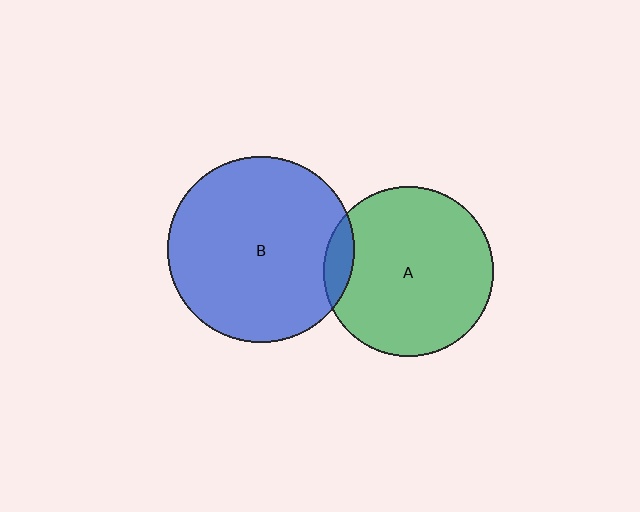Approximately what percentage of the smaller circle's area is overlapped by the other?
Approximately 10%.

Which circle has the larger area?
Circle B (blue).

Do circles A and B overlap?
Yes.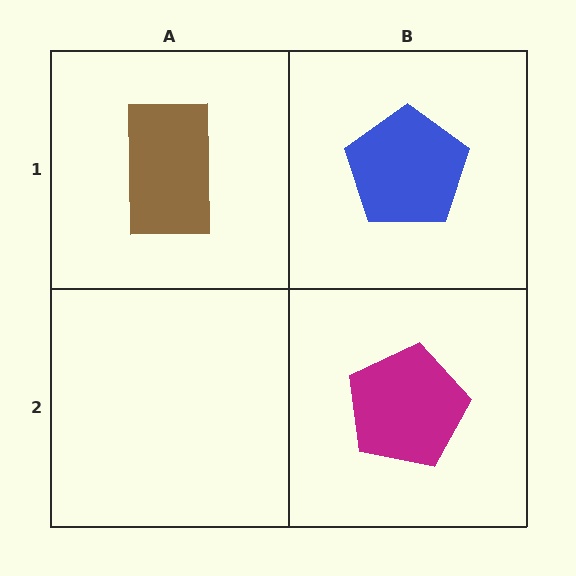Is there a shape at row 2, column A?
No, that cell is empty.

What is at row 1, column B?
A blue pentagon.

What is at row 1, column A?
A brown rectangle.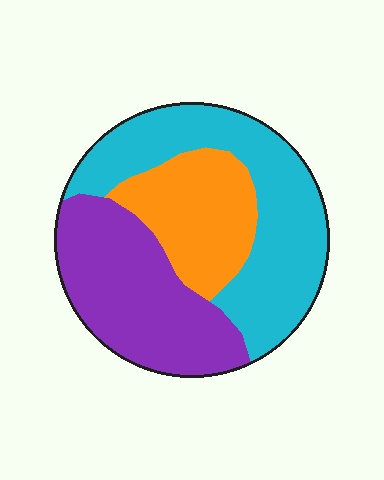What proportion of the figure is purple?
Purple covers about 35% of the figure.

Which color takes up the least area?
Orange, at roughly 25%.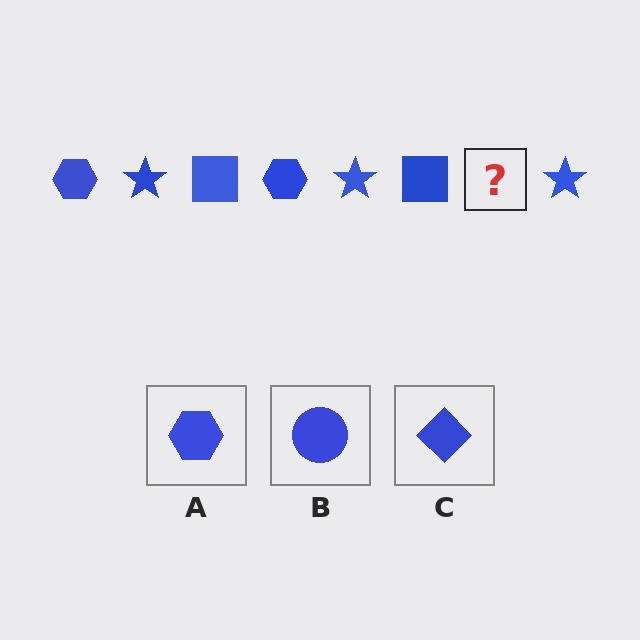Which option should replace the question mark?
Option A.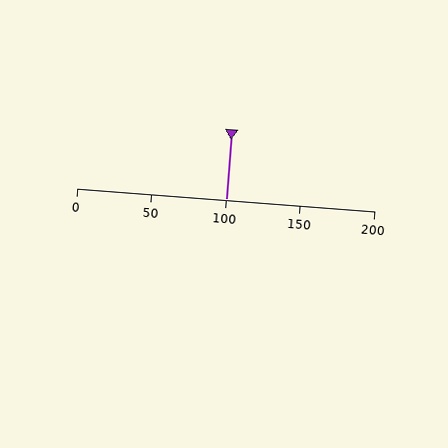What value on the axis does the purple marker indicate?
The marker indicates approximately 100.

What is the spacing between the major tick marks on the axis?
The major ticks are spaced 50 apart.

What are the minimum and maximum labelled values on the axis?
The axis runs from 0 to 200.